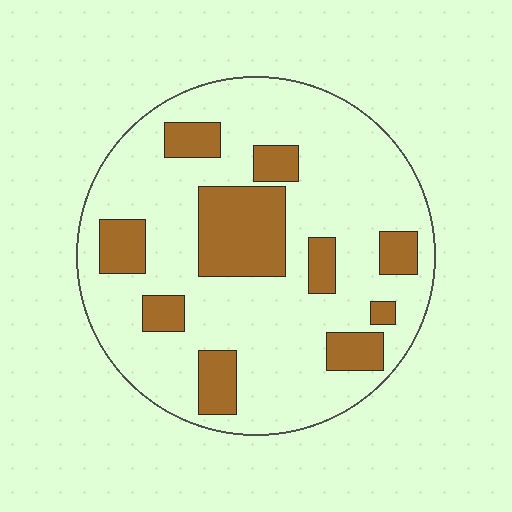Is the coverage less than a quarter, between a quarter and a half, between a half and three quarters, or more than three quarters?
Less than a quarter.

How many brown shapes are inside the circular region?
10.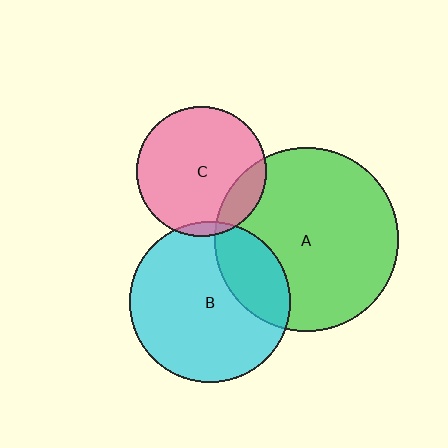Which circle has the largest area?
Circle A (green).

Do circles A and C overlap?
Yes.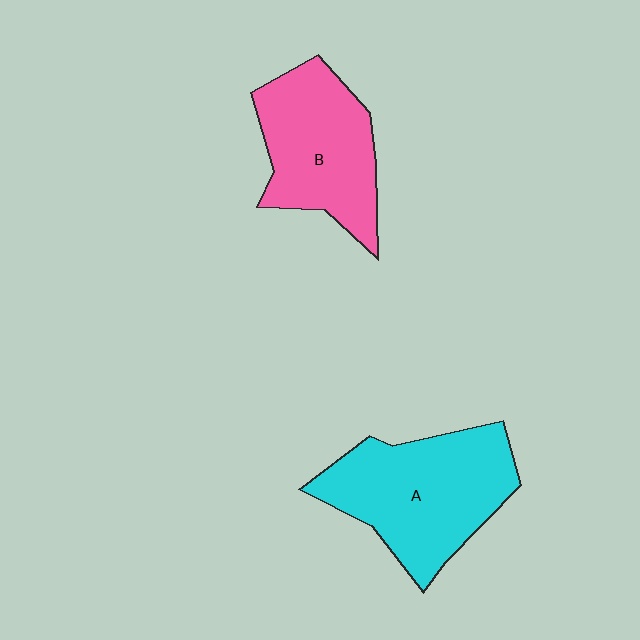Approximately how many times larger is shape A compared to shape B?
Approximately 1.2 times.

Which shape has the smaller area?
Shape B (pink).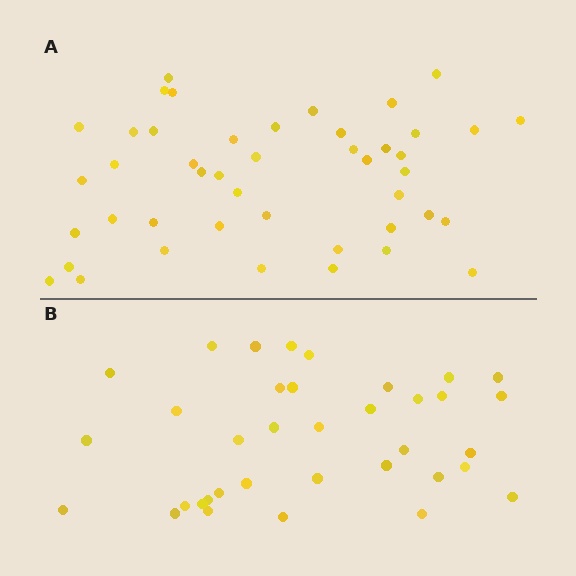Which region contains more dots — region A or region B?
Region A (the top region) has more dots.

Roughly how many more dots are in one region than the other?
Region A has roughly 8 or so more dots than region B.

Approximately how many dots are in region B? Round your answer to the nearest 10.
About 40 dots. (The exact count is 36, which rounds to 40.)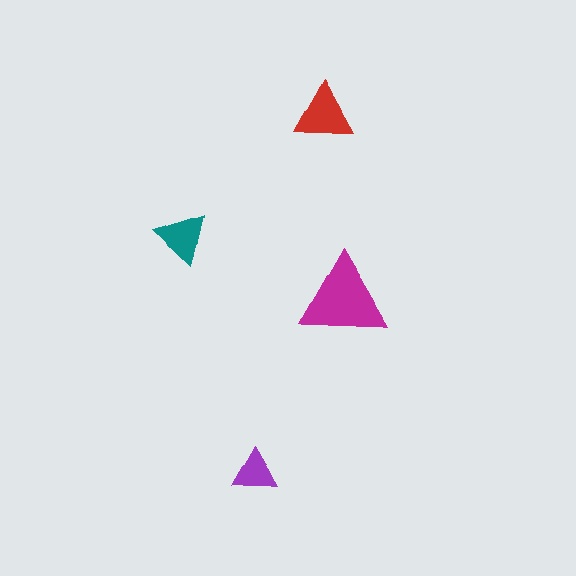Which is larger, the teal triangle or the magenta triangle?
The magenta one.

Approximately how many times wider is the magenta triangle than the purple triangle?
About 2 times wider.